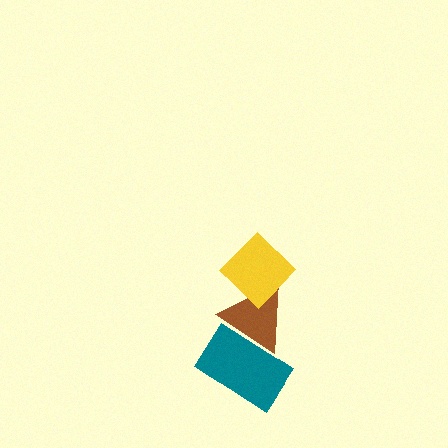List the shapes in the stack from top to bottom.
From top to bottom: the yellow diamond, the brown triangle, the teal rectangle.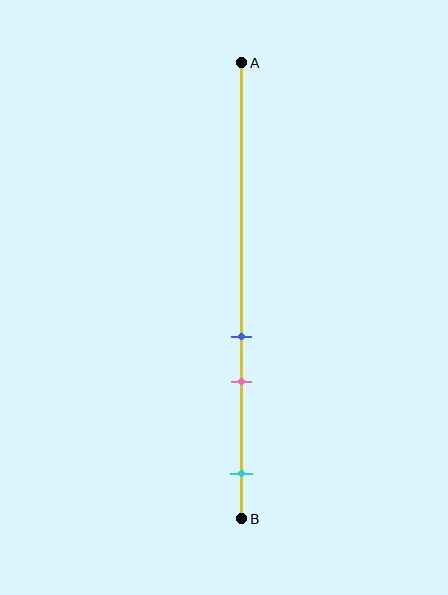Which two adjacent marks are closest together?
The blue and pink marks are the closest adjacent pair.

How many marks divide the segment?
There are 3 marks dividing the segment.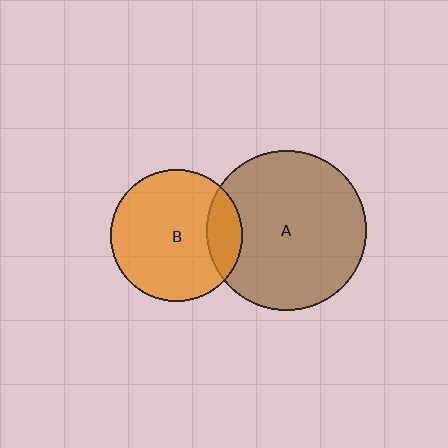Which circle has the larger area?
Circle A (brown).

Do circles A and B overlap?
Yes.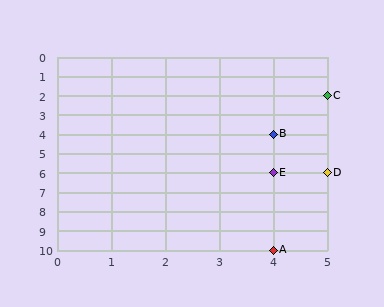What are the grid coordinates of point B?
Point B is at grid coordinates (4, 4).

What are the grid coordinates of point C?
Point C is at grid coordinates (5, 2).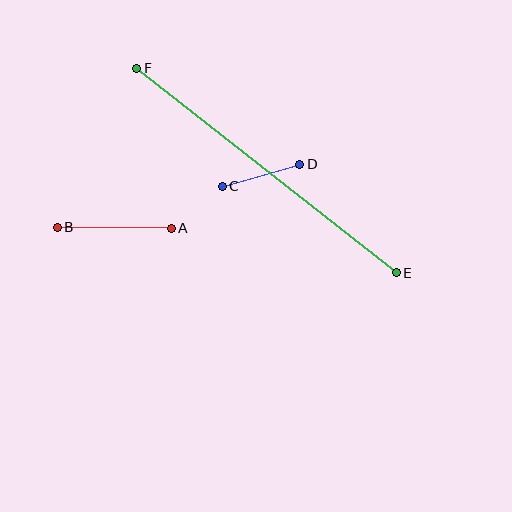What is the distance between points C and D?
The distance is approximately 81 pixels.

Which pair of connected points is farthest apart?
Points E and F are farthest apart.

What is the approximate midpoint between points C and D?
The midpoint is at approximately (261, 175) pixels.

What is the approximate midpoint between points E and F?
The midpoint is at approximately (266, 170) pixels.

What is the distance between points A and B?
The distance is approximately 114 pixels.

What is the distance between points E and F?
The distance is approximately 330 pixels.